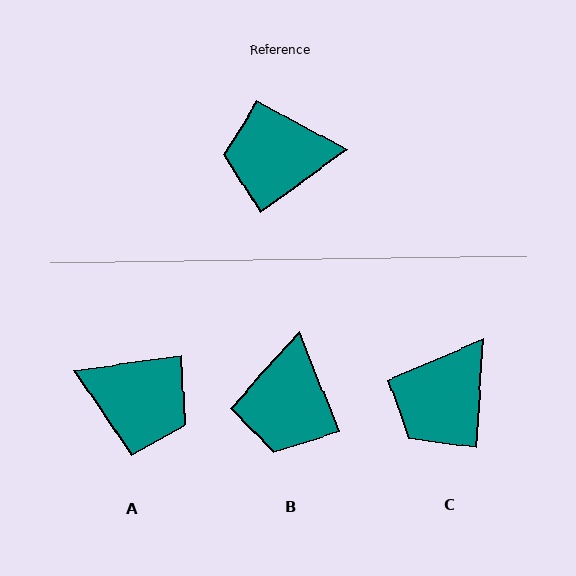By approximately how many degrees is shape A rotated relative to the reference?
Approximately 152 degrees counter-clockwise.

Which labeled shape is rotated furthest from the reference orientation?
A, about 152 degrees away.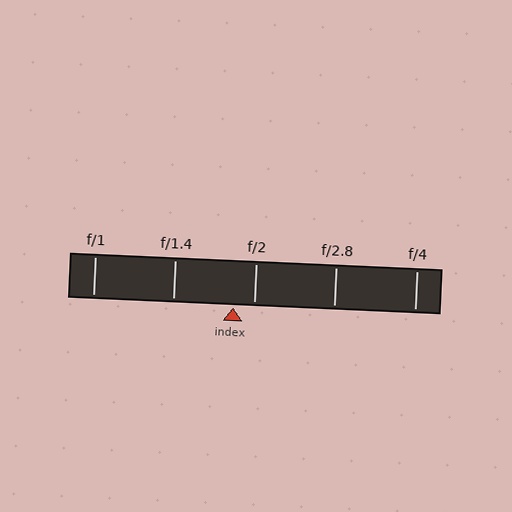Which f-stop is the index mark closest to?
The index mark is closest to f/2.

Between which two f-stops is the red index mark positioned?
The index mark is between f/1.4 and f/2.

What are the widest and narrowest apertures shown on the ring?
The widest aperture shown is f/1 and the narrowest is f/4.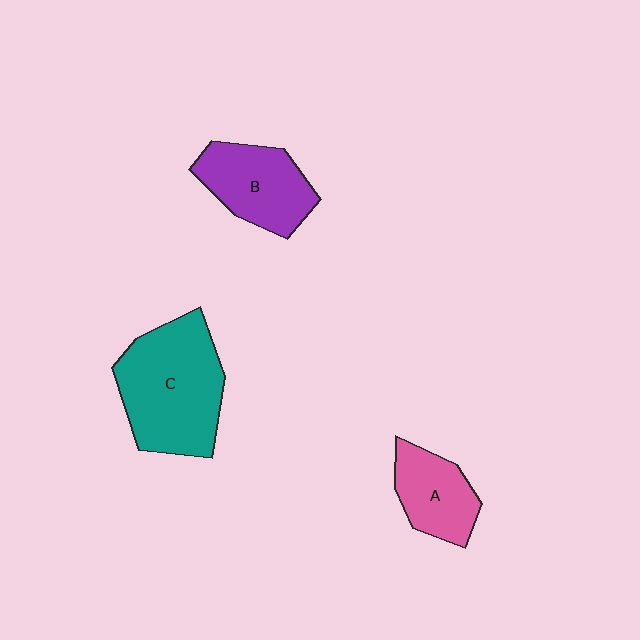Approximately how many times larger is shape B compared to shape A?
Approximately 1.3 times.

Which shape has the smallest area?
Shape A (pink).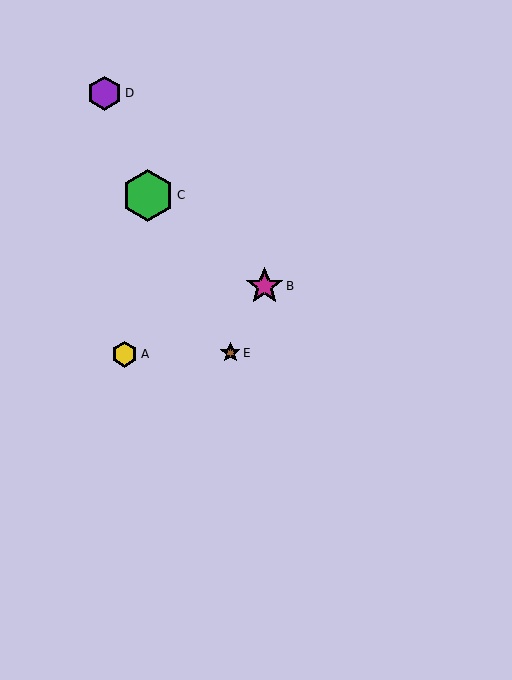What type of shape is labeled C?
Shape C is a green hexagon.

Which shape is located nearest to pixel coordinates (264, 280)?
The magenta star (labeled B) at (265, 286) is nearest to that location.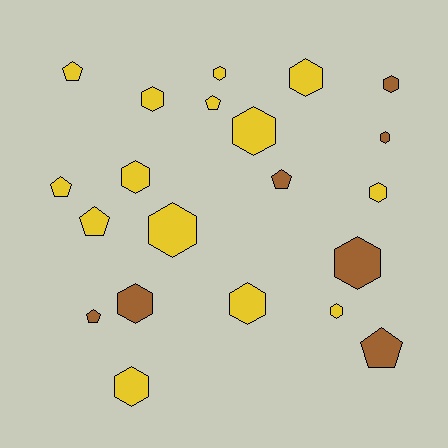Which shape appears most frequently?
Hexagon, with 14 objects.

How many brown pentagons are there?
There are 3 brown pentagons.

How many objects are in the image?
There are 21 objects.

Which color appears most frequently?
Yellow, with 14 objects.